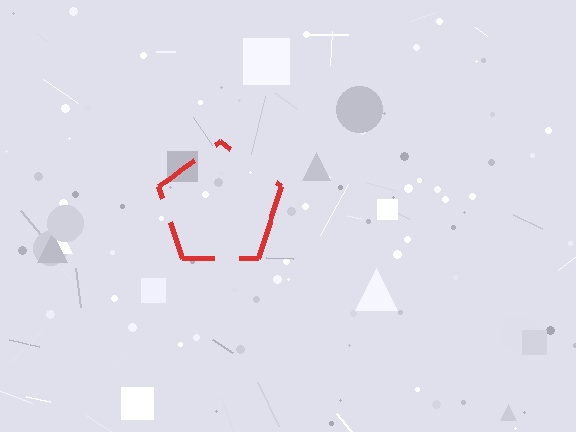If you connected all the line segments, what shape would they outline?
They would outline a pentagon.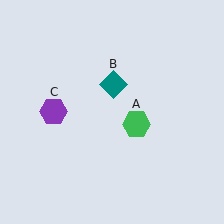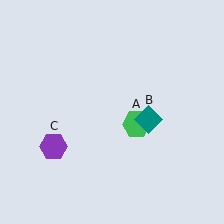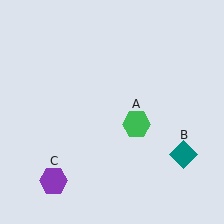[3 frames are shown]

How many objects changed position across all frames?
2 objects changed position: teal diamond (object B), purple hexagon (object C).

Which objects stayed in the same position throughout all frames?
Green hexagon (object A) remained stationary.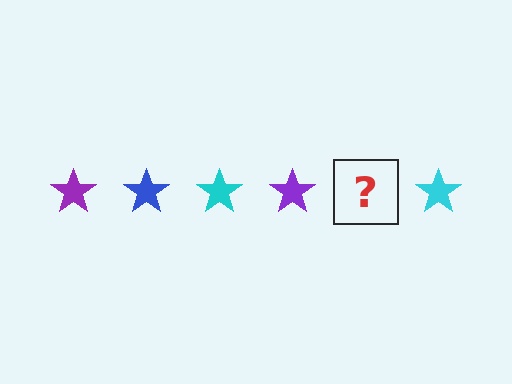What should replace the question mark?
The question mark should be replaced with a blue star.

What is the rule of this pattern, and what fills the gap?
The rule is that the pattern cycles through purple, blue, cyan stars. The gap should be filled with a blue star.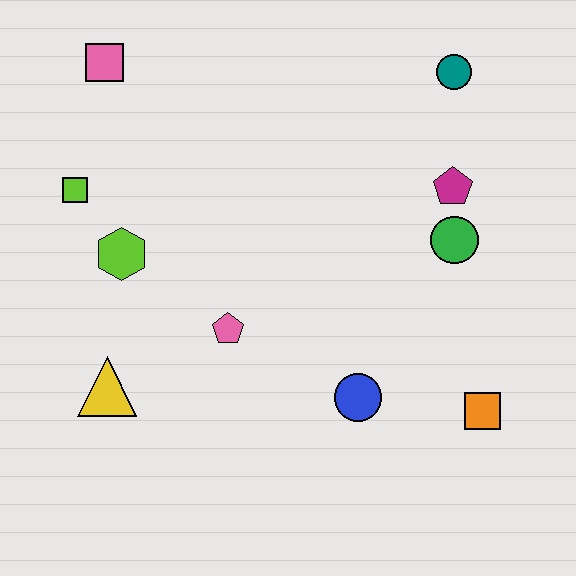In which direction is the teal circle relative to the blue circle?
The teal circle is above the blue circle.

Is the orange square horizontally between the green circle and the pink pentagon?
No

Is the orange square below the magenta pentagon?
Yes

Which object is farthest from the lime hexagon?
The orange square is farthest from the lime hexagon.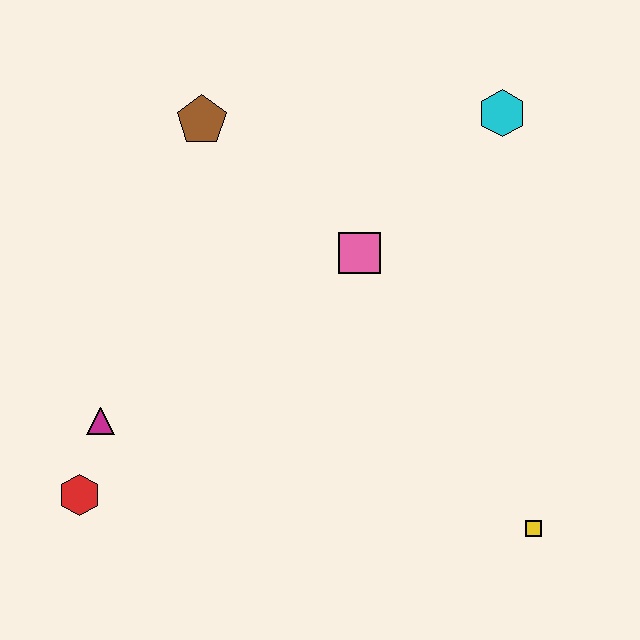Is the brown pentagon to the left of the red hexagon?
No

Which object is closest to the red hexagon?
The magenta triangle is closest to the red hexagon.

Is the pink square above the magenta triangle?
Yes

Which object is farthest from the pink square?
The red hexagon is farthest from the pink square.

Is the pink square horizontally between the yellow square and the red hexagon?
Yes